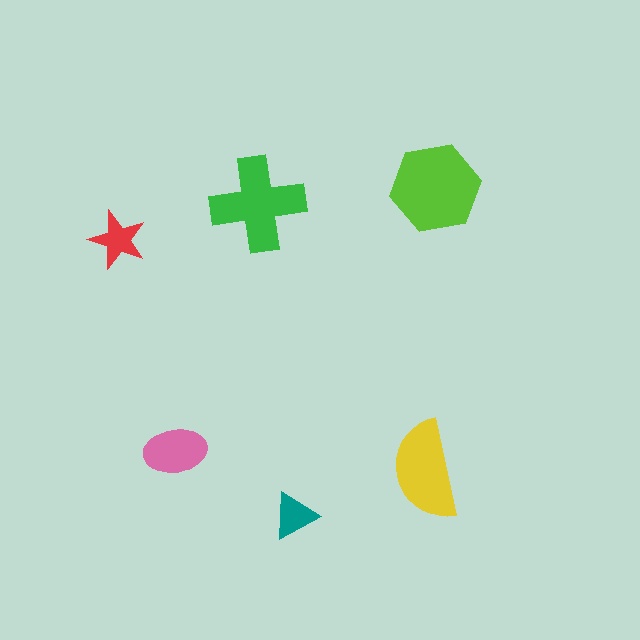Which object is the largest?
The lime hexagon.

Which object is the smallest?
The teal triangle.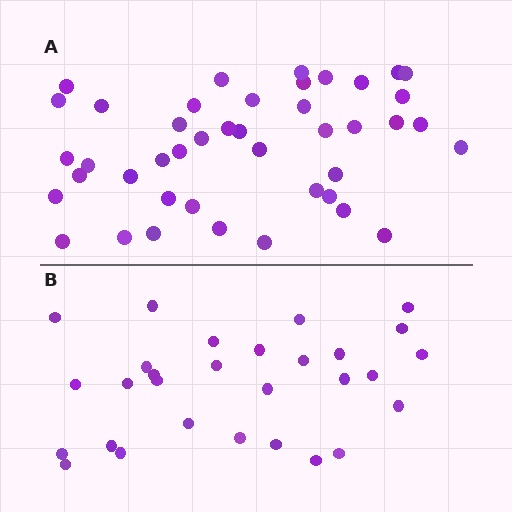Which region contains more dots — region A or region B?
Region A (the top region) has more dots.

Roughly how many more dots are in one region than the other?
Region A has approximately 15 more dots than region B.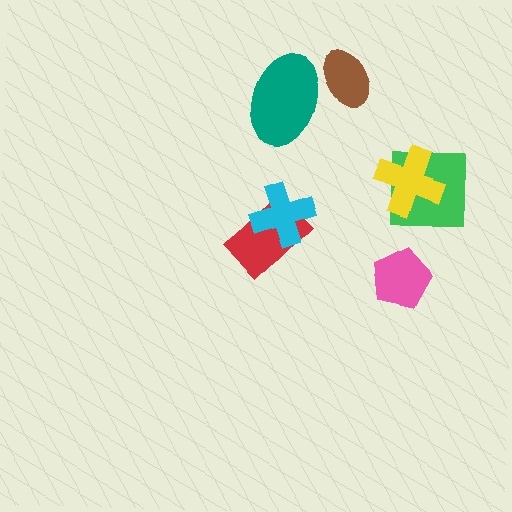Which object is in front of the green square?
The yellow cross is in front of the green square.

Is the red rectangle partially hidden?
Yes, it is partially covered by another shape.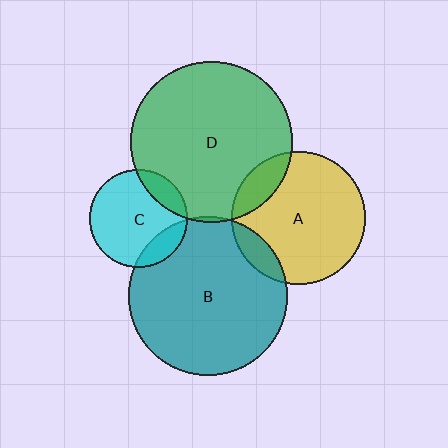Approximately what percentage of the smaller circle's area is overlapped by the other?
Approximately 15%.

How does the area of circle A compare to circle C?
Approximately 1.8 times.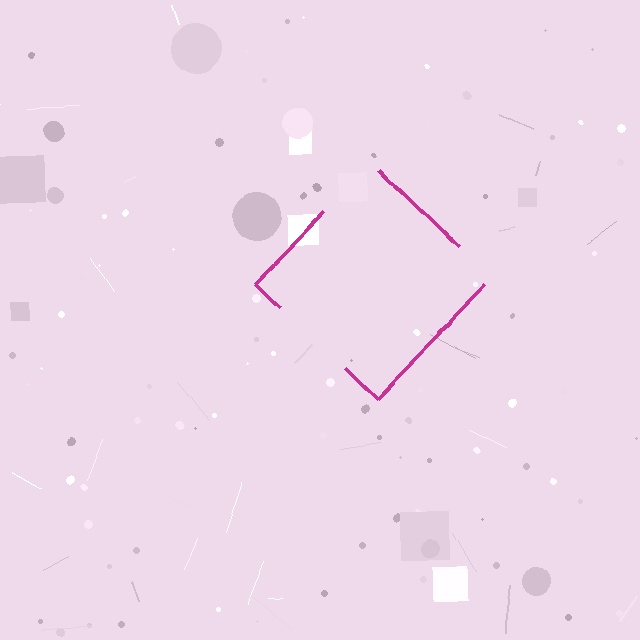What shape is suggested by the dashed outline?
The dashed outline suggests a diamond.